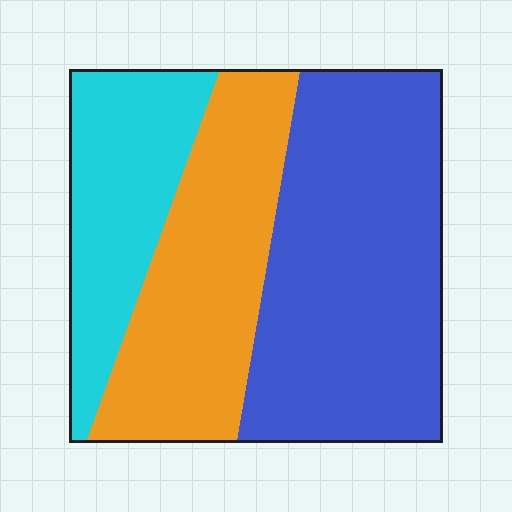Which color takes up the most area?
Blue, at roughly 45%.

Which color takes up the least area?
Cyan, at roughly 20%.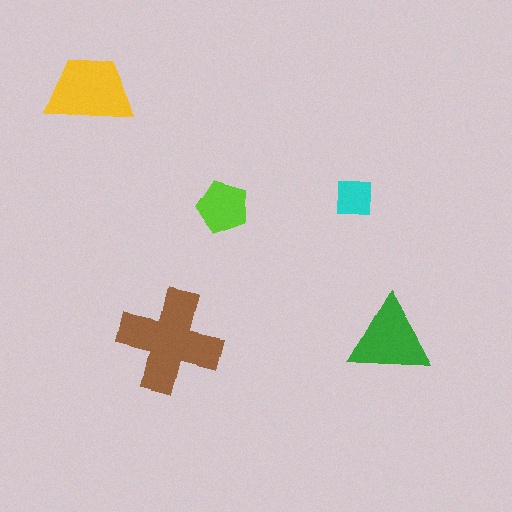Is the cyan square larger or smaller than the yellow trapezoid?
Smaller.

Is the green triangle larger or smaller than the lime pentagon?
Larger.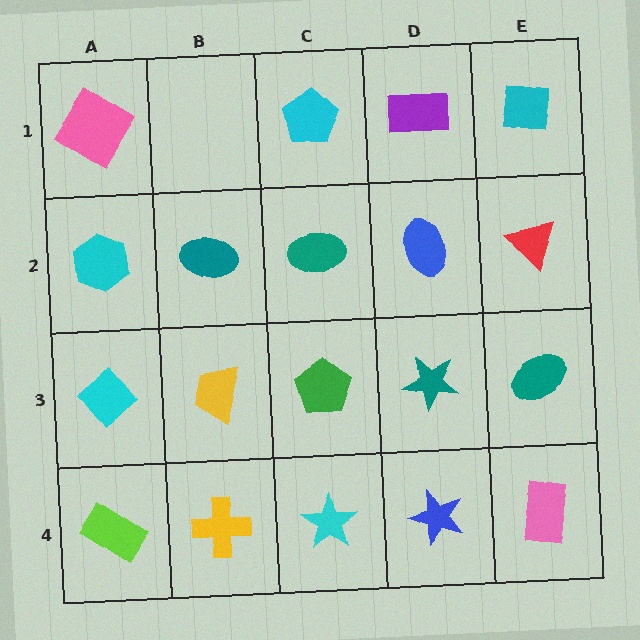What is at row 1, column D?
A purple rectangle.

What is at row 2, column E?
A red triangle.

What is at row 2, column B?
A teal ellipse.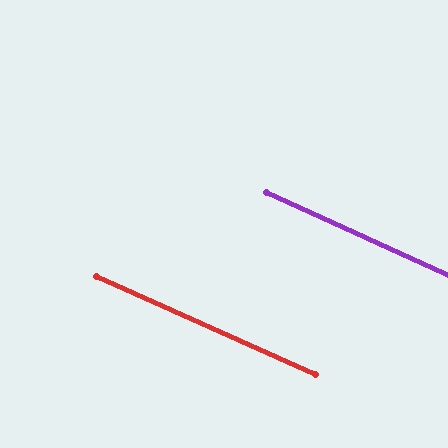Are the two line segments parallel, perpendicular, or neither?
Parallel — their directions differ by only 0.0°.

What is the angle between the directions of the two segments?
Approximately 0 degrees.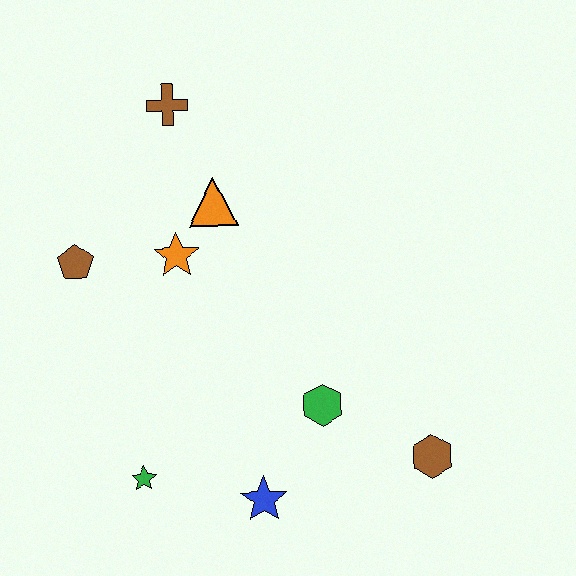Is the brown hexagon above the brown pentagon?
No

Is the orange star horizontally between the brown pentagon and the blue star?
Yes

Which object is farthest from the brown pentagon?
The brown hexagon is farthest from the brown pentagon.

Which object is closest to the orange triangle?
The orange star is closest to the orange triangle.